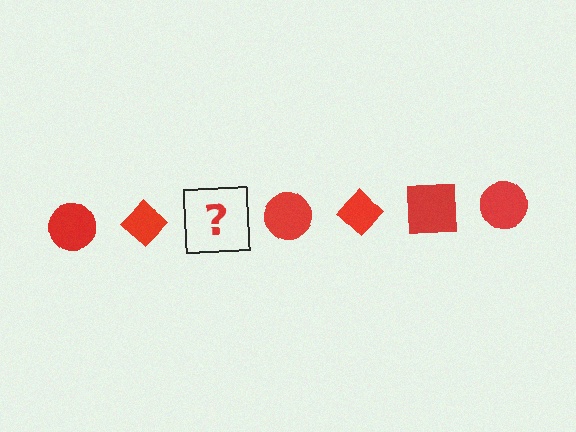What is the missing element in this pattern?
The missing element is a red square.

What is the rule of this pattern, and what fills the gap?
The rule is that the pattern cycles through circle, diamond, square shapes in red. The gap should be filled with a red square.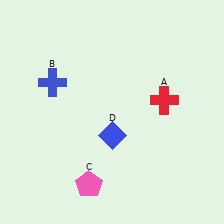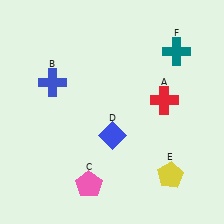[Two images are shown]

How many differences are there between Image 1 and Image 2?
There are 2 differences between the two images.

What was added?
A yellow pentagon (E), a teal cross (F) were added in Image 2.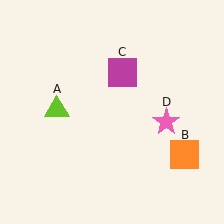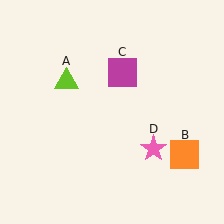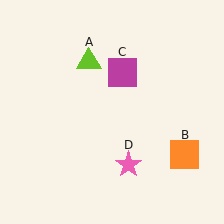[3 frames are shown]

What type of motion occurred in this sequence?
The lime triangle (object A), pink star (object D) rotated clockwise around the center of the scene.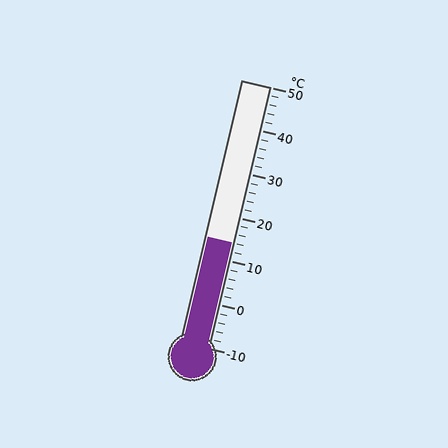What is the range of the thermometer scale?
The thermometer scale ranges from -10°C to 50°C.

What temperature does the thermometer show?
The thermometer shows approximately 14°C.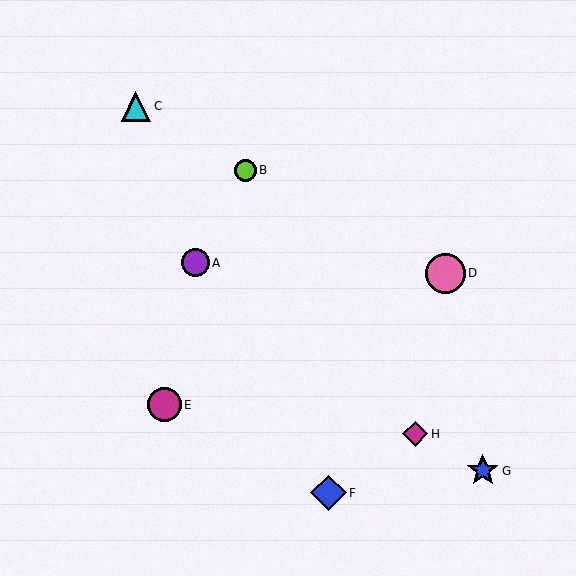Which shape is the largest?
The pink circle (labeled D) is the largest.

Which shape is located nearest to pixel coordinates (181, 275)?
The purple circle (labeled A) at (195, 263) is nearest to that location.